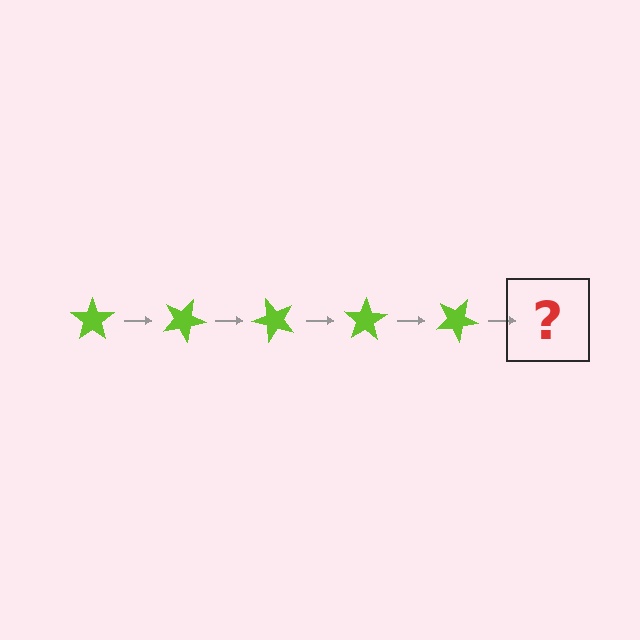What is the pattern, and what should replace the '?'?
The pattern is that the star rotates 25 degrees each step. The '?' should be a lime star rotated 125 degrees.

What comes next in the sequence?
The next element should be a lime star rotated 125 degrees.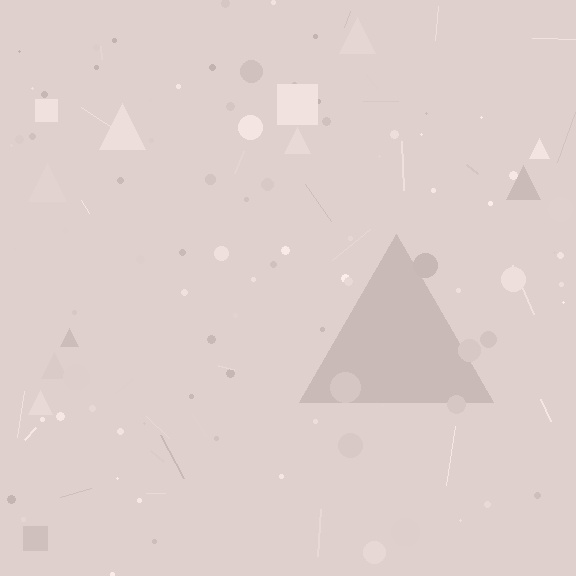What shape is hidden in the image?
A triangle is hidden in the image.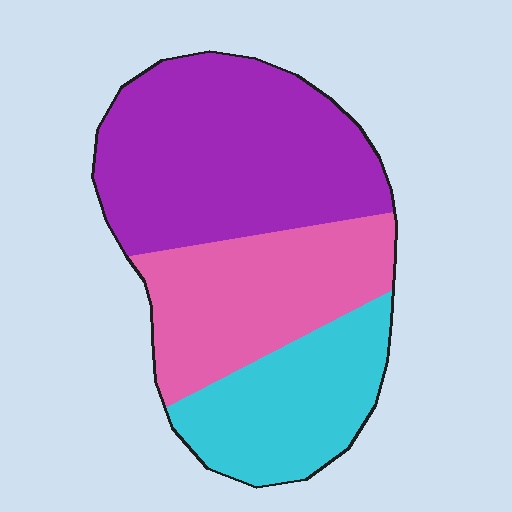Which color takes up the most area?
Purple, at roughly 45%.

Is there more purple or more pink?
Purple.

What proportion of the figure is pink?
Pink covers around 30% of the figure.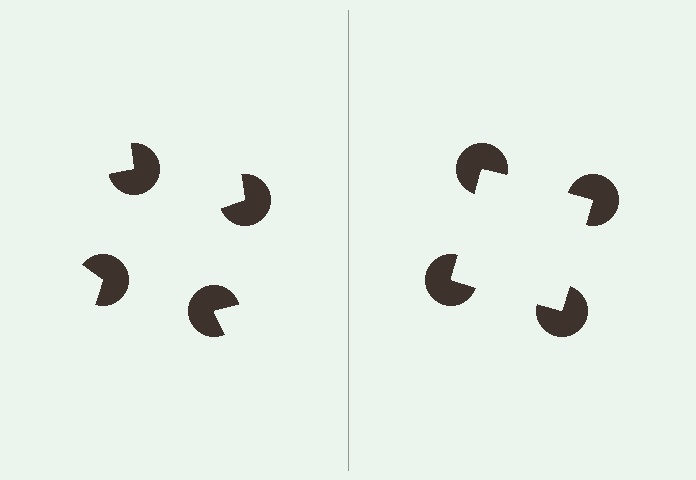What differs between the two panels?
The pac-man discs are positioned identically on both sides; only the wedge orientations differ. On the right they align to a square; on the left they are misaligned.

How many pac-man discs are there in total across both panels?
8 — 4 on each side.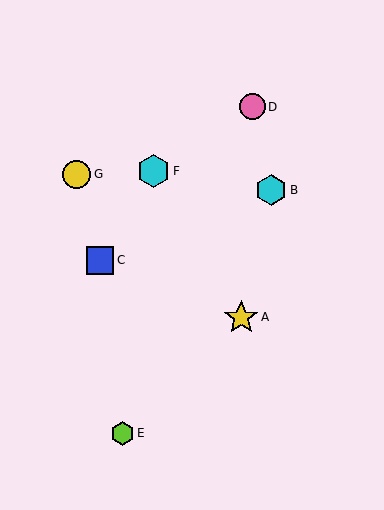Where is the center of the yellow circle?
The center of the yellow circle is at (77, 174).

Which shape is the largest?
The yellow star (labeled A) is the largest.